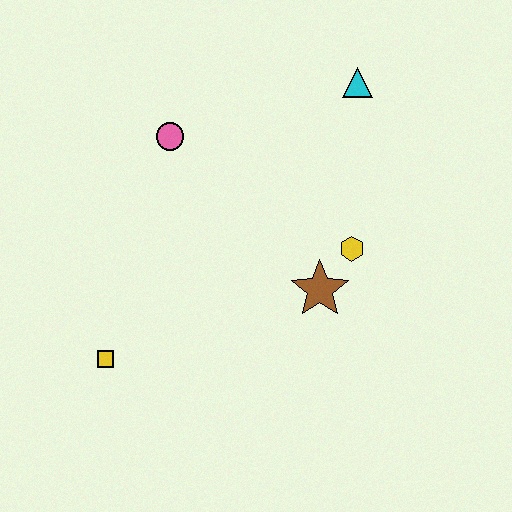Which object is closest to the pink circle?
The cyan triangle is closest to the pink circle.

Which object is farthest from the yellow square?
The cyan triangle is farthest from the yellow square.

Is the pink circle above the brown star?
Yes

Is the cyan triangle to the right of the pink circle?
Yes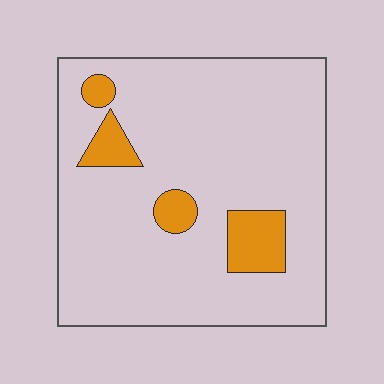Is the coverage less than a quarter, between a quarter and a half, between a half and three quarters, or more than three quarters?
Less than a quarter.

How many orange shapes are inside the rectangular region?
4.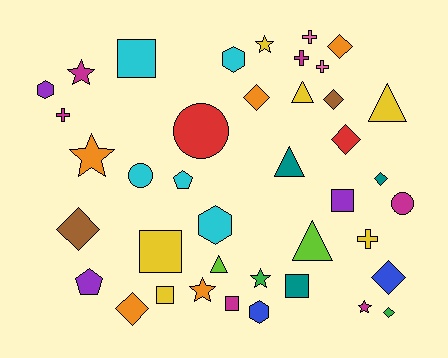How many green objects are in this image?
There are 2 green objects.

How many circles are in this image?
There are 3 circles.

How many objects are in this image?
There are 40 objects.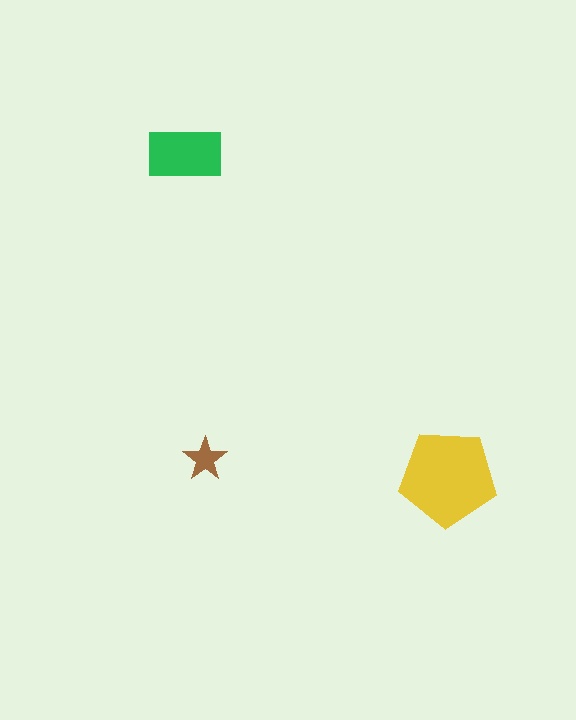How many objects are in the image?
There are 3 objects in the image.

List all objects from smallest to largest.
The brown star, the green rectangle, the yellow pentagon.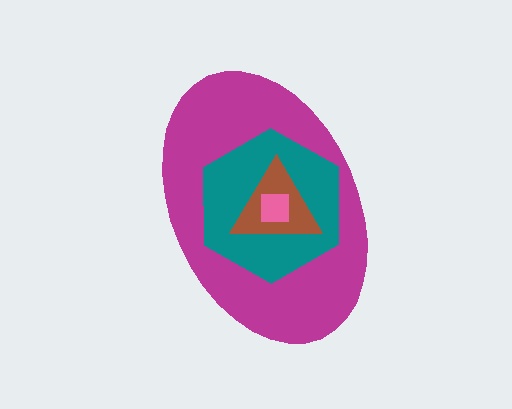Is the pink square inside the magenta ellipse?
Yes.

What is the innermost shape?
The pink square.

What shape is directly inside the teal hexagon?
The brown triangle.